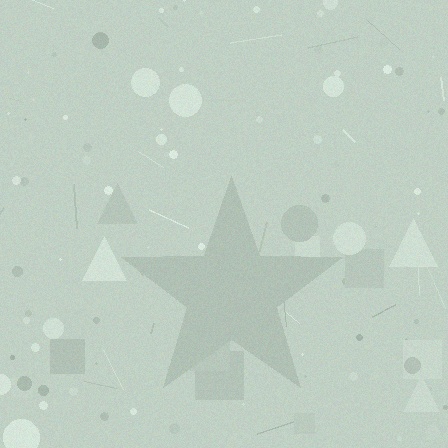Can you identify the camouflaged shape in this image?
The camouflaged shape is a star.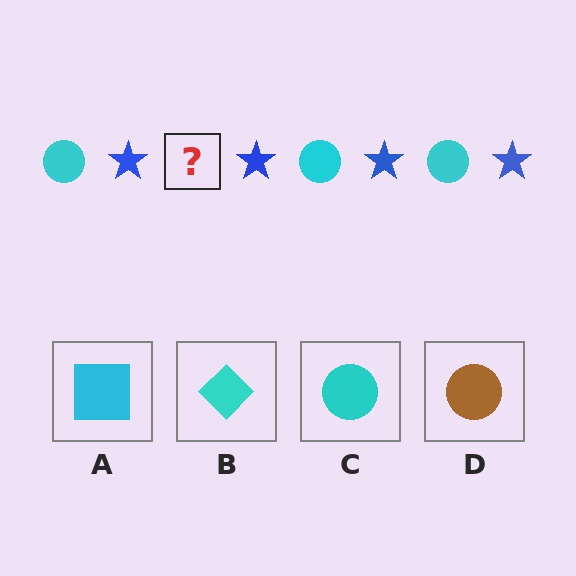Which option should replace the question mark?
Option C.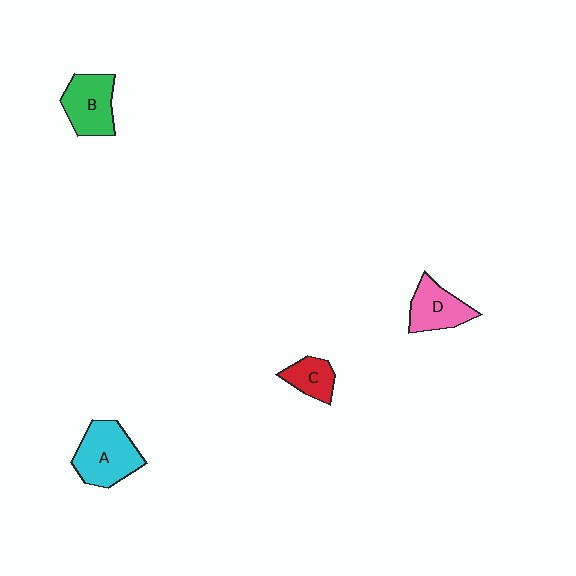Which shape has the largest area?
Shape A (cyan).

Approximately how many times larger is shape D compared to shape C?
Approximately 1.4 times.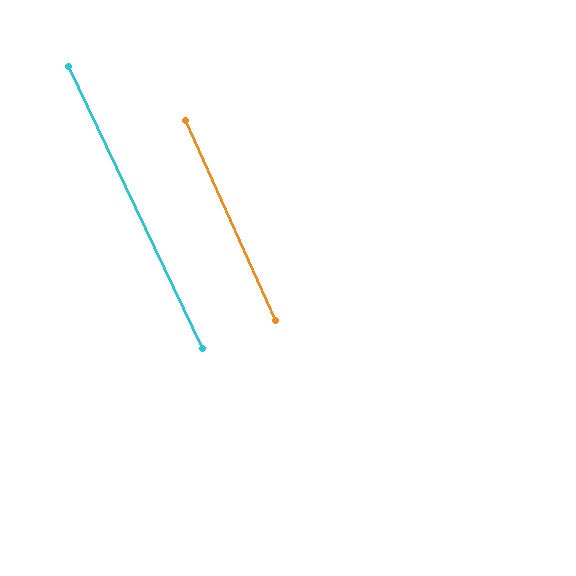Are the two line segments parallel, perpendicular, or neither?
Parallel — their directions differ by only 1.1°.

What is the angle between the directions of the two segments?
Approximately 1 degree.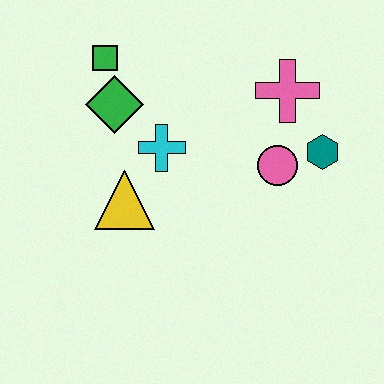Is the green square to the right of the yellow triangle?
No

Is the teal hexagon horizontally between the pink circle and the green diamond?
No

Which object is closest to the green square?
The green diamond is closest to the green square.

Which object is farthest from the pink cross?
The yellow triangle is farthest from the pink cross.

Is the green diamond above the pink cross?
No